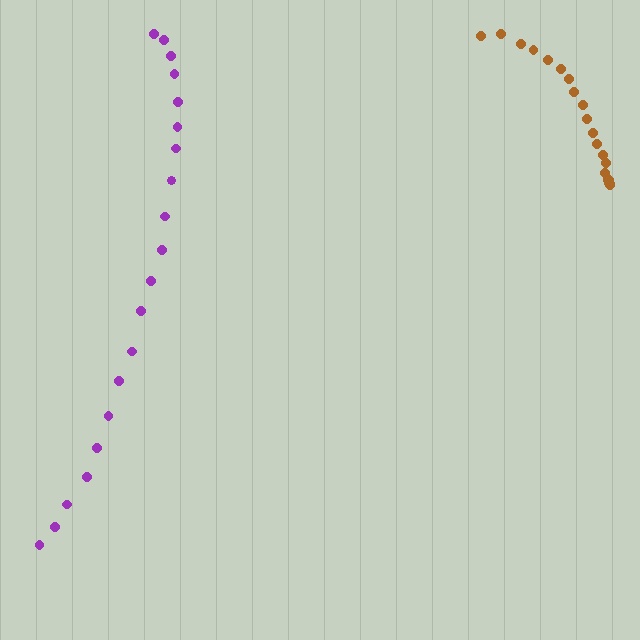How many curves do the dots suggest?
There are 2 distinct paths.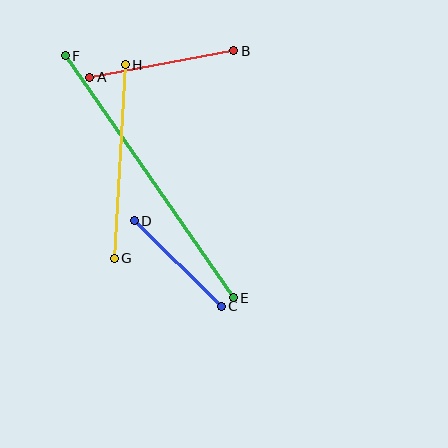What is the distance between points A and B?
The distance is approximately 146 pixels.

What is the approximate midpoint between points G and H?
The midpoint is at approximately (120, 161) pixels.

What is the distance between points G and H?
The distance is approximately 194 pixels.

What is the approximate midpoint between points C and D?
The midpoint is at approximately (178, 263) pixels.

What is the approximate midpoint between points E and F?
The midpoint is at approximately (149, 177) pixels.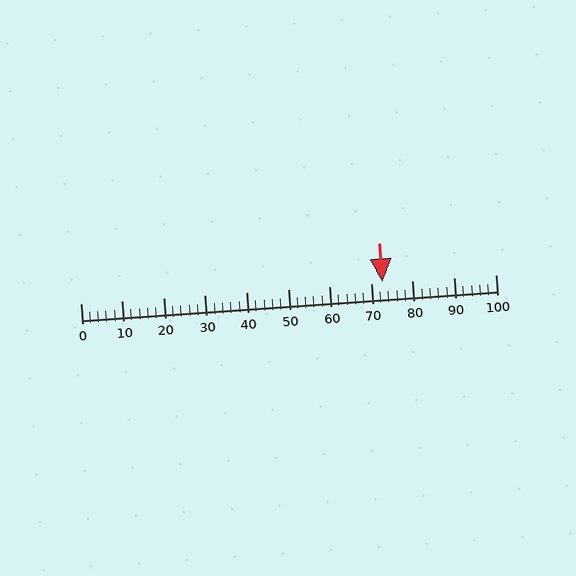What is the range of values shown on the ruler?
The ruler shows values from 0 to 100.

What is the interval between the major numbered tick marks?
The major tick marks are spaced 10 units apart.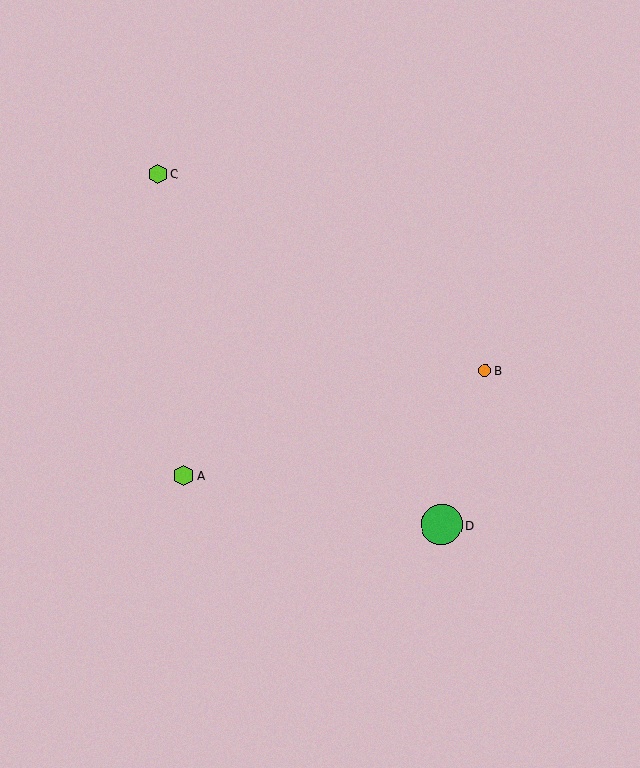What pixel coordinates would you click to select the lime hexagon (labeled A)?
Click at (183, 475) to select the lime hexagon A.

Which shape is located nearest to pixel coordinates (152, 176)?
The lime hexagon (labeled C) at (158, 174) is nearest to that location.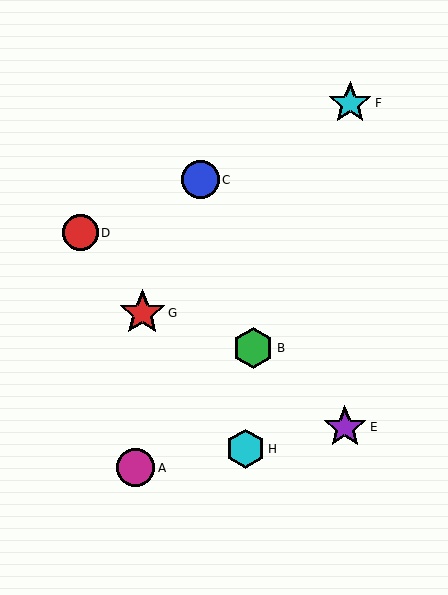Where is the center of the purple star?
The center of the purple star is at (345, 427).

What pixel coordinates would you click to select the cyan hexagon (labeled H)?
Click at (245, 449) to select the cyan hexagon H.